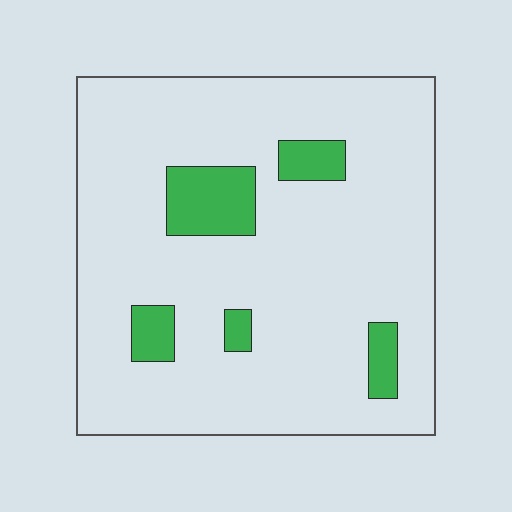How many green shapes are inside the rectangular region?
5.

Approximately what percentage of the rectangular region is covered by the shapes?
Approximately 10%.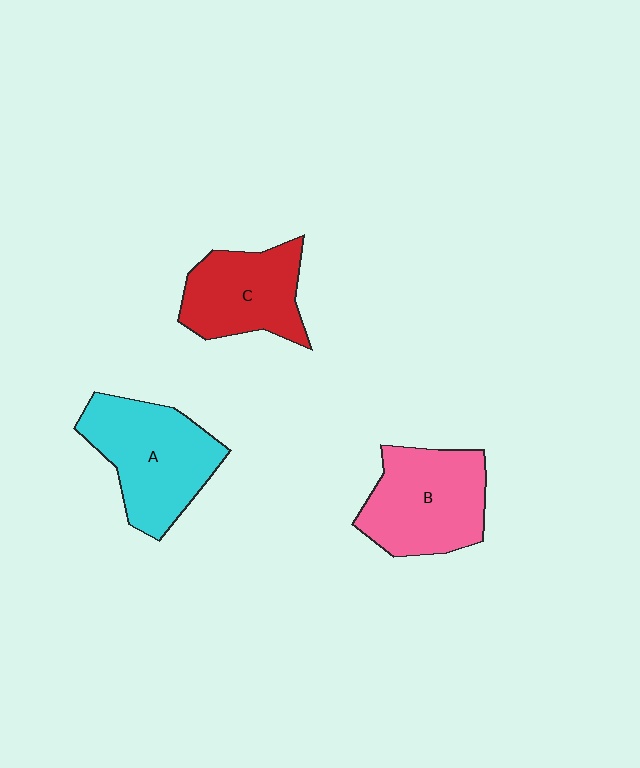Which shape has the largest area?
Shape A (cyan).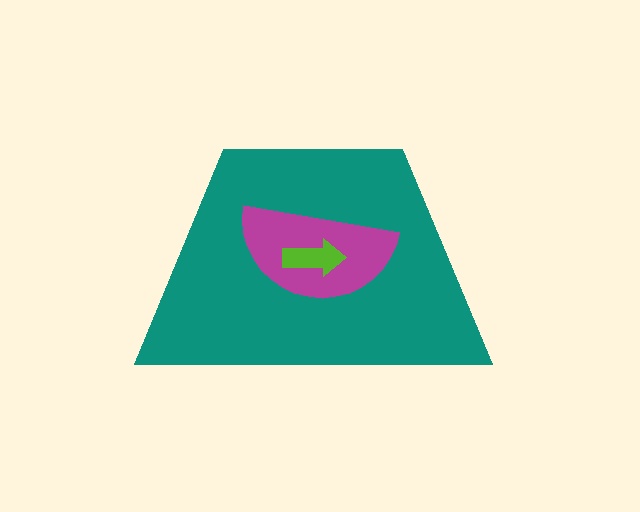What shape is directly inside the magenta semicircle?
The lime arrow.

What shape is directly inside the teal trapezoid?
The magenta semicircle.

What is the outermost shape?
The teal trapezoid.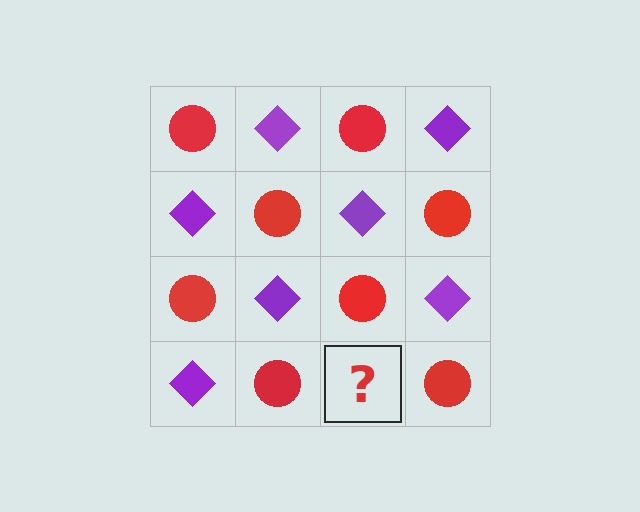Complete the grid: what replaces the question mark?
The question mark should be replaced with a purple diamond.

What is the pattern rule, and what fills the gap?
The rule is that it alternates red circle and purple diamond in a checkerboard pattern. The gap should be filled with a purple diamond.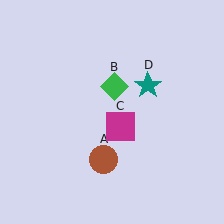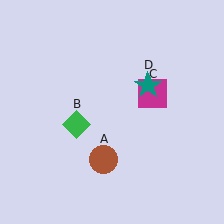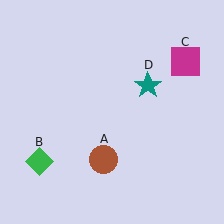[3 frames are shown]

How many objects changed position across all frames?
2 objects changed position: green diamond (object B), magenta square (object C).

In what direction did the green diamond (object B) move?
The green diamond (object B) moved down and to the left.